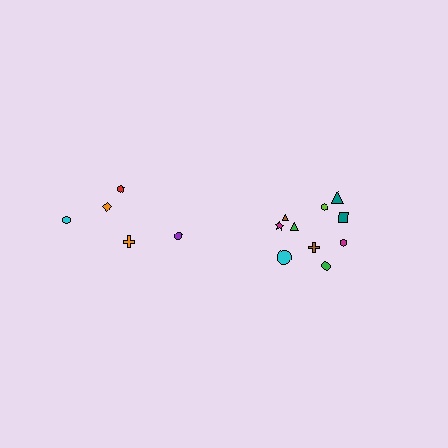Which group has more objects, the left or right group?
The right group.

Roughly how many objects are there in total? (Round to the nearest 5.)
Roughly 15 objects in total.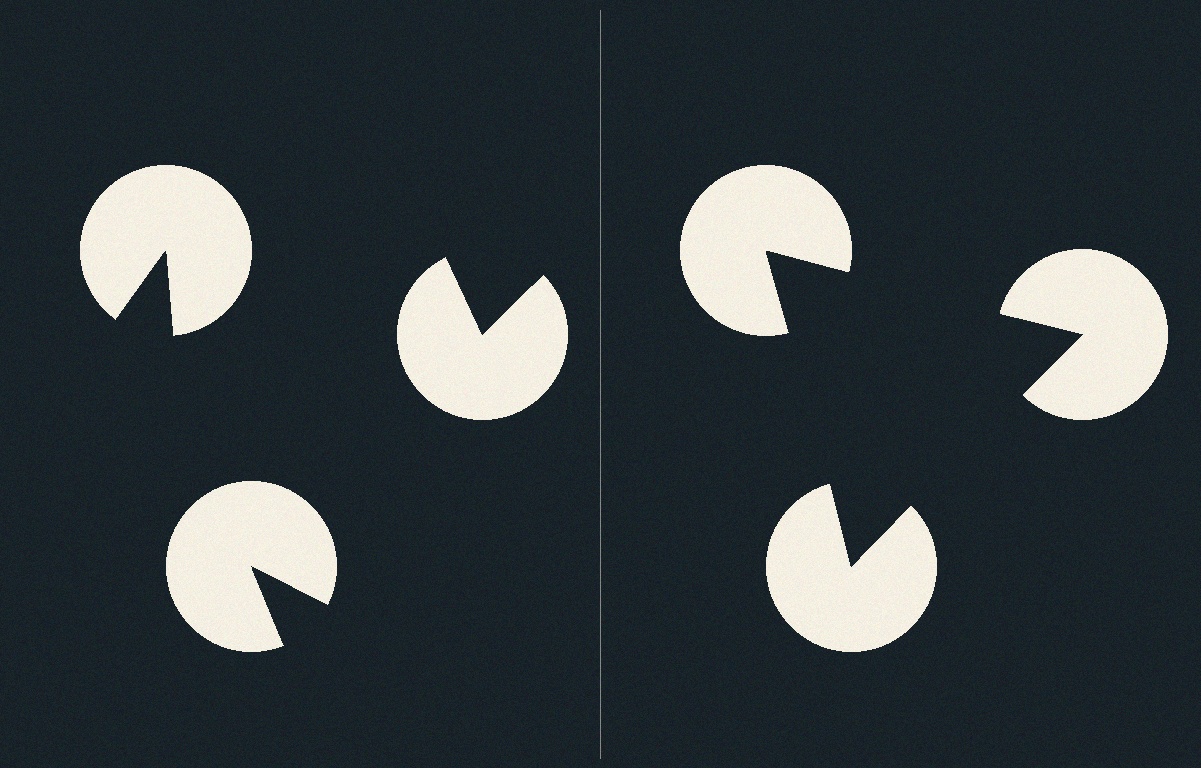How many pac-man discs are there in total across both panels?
6 — 3 on each side.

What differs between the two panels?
The pac-man discs are positioned identically on both sides; only the wedge orientations differ. On the right they align to a triangle; on the left they are misaligned.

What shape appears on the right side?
An illusory triangle.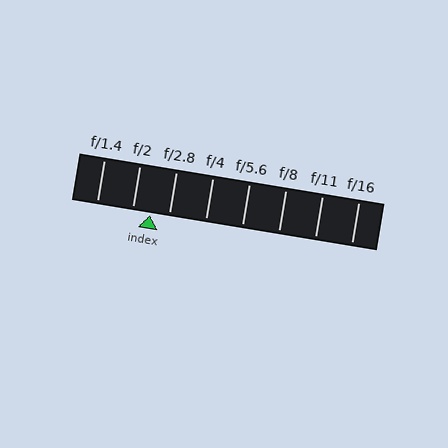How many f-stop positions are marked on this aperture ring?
There are 8 f-stop positions marked.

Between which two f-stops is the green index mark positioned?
The index mark is between f/2 and f/2.8.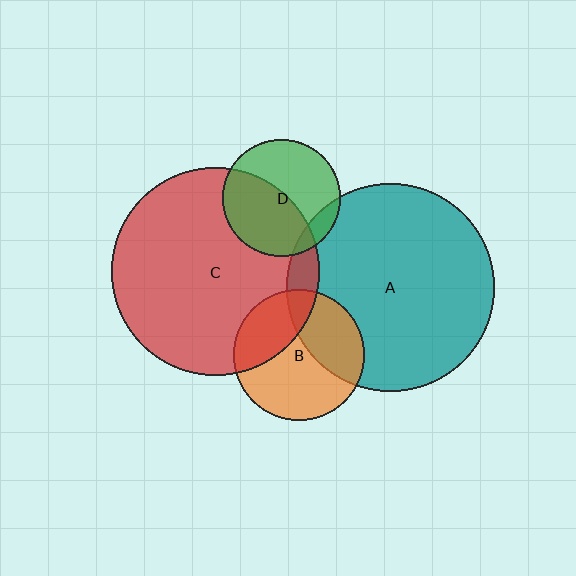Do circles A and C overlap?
Yes.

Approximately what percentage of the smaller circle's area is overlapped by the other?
Approximately 5%.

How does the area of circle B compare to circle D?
Approximately 1.2 times.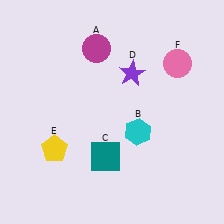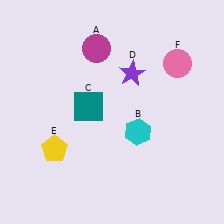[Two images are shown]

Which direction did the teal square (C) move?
The teal square (C) moved up.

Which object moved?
The teal square (C) moved up.